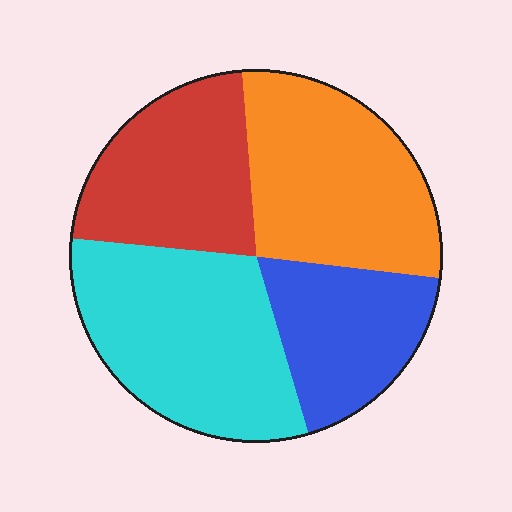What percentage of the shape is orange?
Orange covers 28% of the shape.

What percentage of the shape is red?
Red takes up between a sixth and a third of the shape.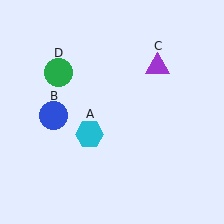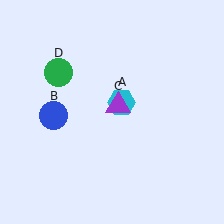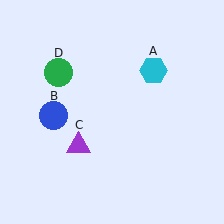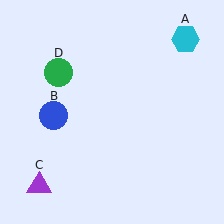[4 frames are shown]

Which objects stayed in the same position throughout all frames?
Blue circle (object B) and green circle (object D) remained stationary.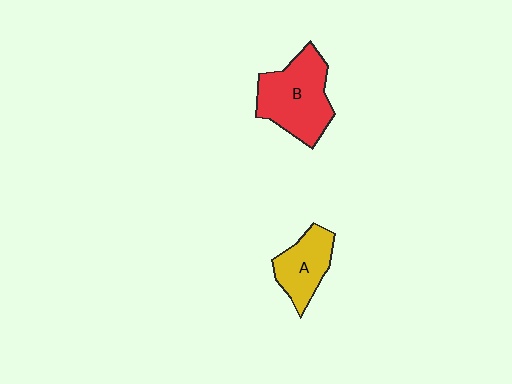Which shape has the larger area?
Shape B (red).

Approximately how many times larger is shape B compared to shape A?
Approximately 1.6 times.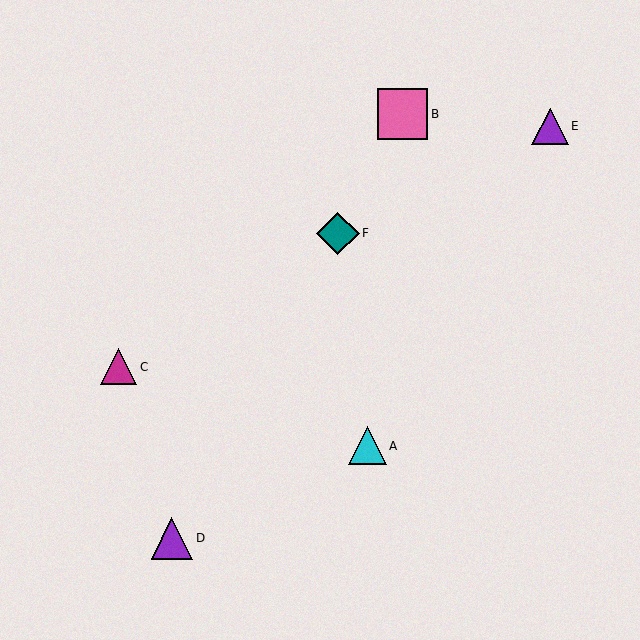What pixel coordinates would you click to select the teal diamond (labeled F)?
Click at (338, 233) to select the teal diamond F.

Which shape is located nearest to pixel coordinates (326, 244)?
The teal diamond (labeled F) at (338, 233) is nearest to that location.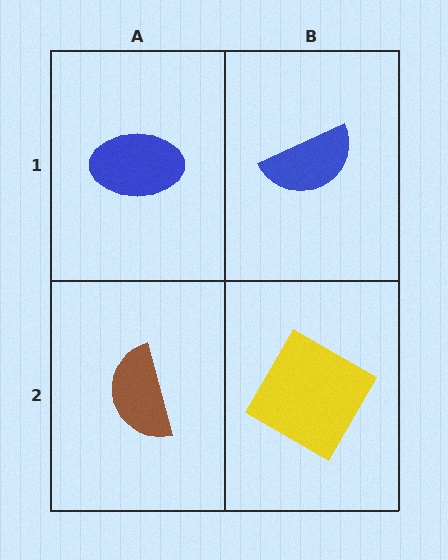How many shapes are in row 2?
2 shapes.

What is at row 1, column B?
A blue semicircle.